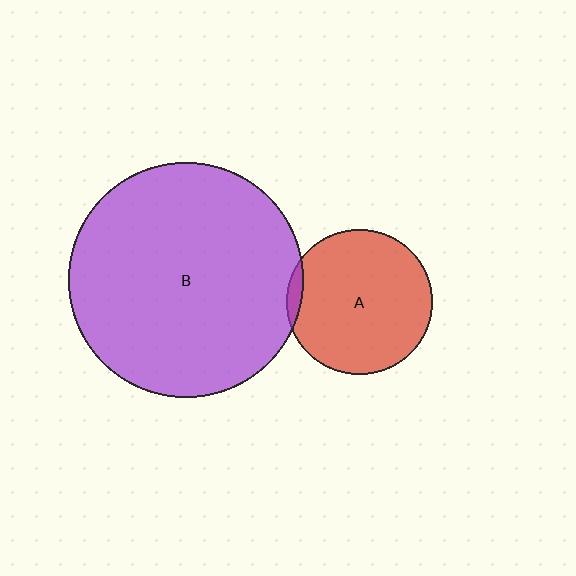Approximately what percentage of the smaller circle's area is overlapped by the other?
Approximately 5%.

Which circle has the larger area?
Circle B (purple).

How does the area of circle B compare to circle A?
Approximately 2.6 times.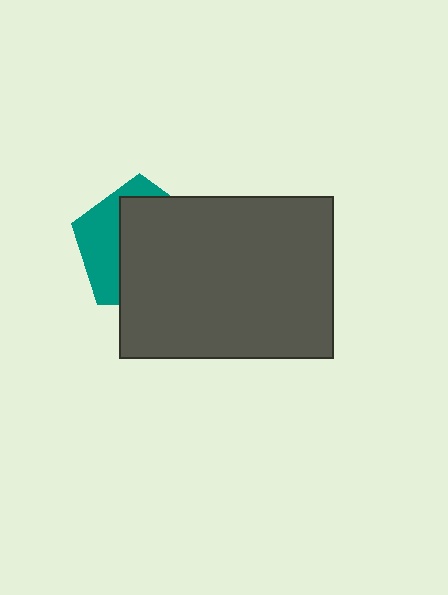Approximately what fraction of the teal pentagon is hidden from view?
Roughly 65% of the teal pentagon is hidden behind the dark gray rectangle.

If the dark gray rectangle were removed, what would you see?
You would see the complete teal pentagon.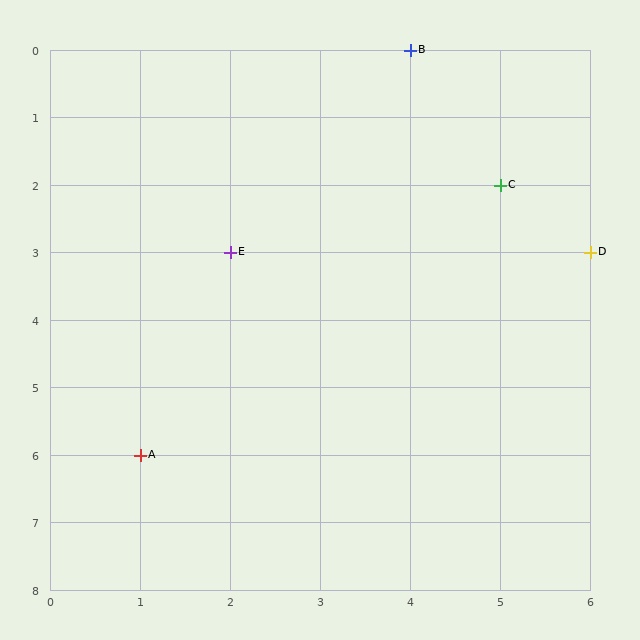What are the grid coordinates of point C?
Point C is at grid coordinates (5, 2).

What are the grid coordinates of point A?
Point A is at grid coordinates (1, 6).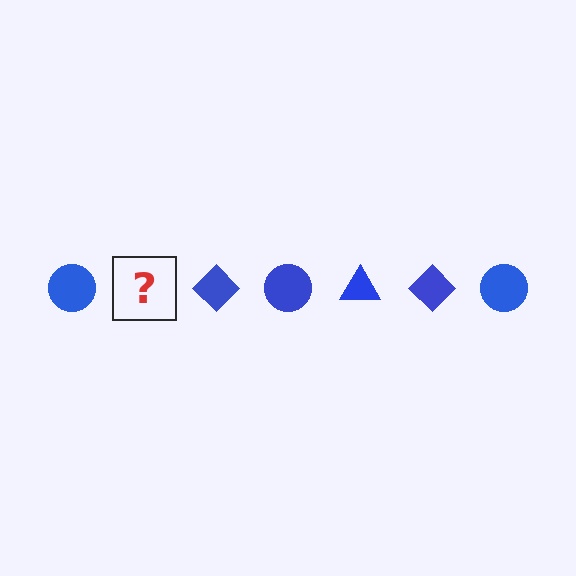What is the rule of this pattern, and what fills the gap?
The rule is that the pattern cycles through circle, triangle, diamond shapes in blue. The gap should be filled with a blue triangle.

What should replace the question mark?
The question mark should be replaced with a blue triangle.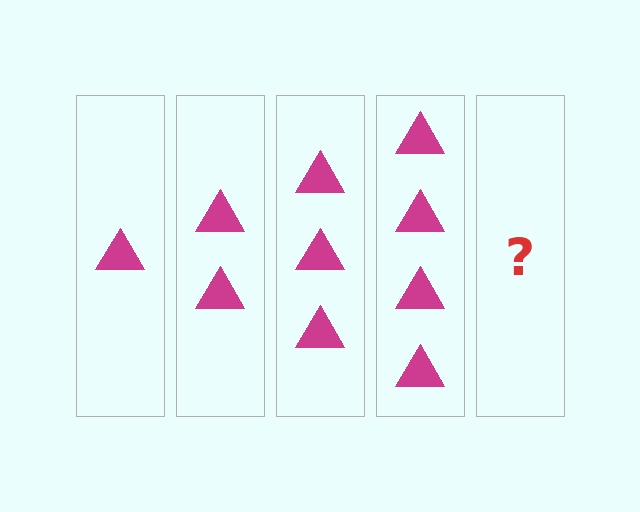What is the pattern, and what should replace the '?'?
The pattern is that each step adds one more triangle. The '?' should be 5 triangles.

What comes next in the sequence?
The next element should be 5 triangles.